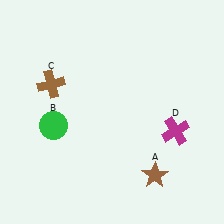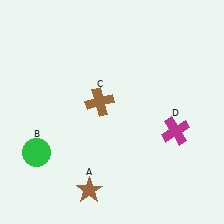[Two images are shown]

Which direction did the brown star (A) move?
The brown star (A) moved left.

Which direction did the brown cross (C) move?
The brown cross (C) moved right.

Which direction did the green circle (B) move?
The green circle (B) moved down.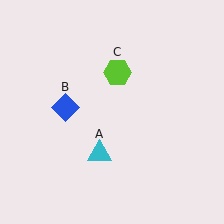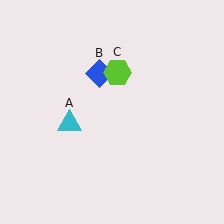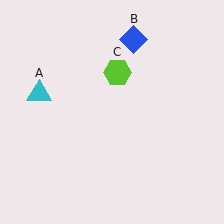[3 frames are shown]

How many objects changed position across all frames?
2 objects changed position: cyan triangle (object A), blue diamond (object B).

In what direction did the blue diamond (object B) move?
The blue diamond (object B) moved up and to the right.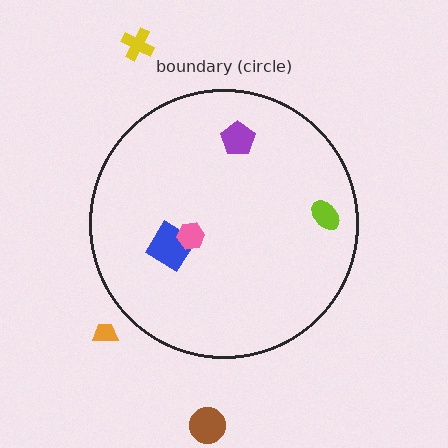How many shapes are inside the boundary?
4 inside, 3 outside.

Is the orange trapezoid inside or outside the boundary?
Outside.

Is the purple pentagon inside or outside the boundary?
Inside.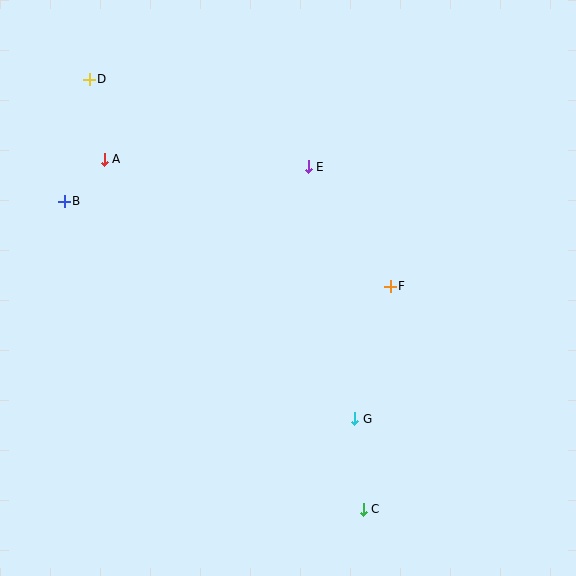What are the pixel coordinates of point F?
Point F is at (390, 286).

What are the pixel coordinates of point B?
Point B is at (64, 201).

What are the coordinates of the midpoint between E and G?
The midpoint between E and G is at (332, 293).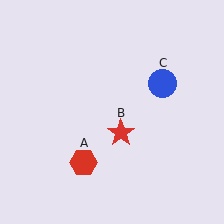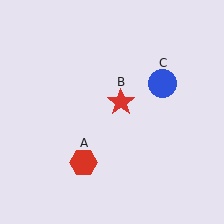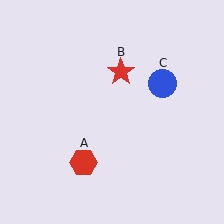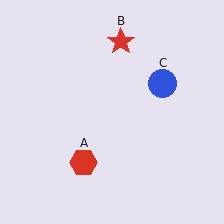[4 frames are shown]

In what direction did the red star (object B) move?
The red star (object B) moved up.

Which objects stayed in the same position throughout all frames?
Red hexagon (object A) and blue circle (object C) remained stationary.